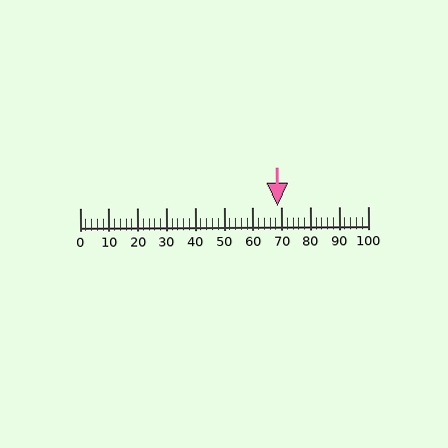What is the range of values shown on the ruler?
The ruler shows values from 0 to 100.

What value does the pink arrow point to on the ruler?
The pink arrow points to approximately 69.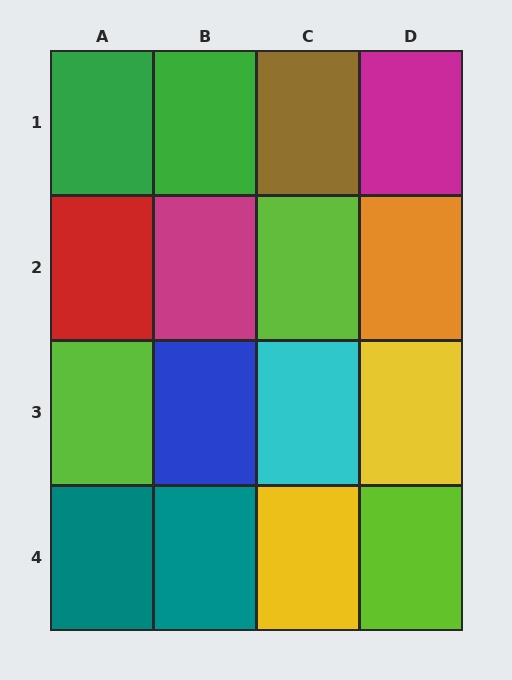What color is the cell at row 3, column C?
Cyan.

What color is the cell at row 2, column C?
Lime.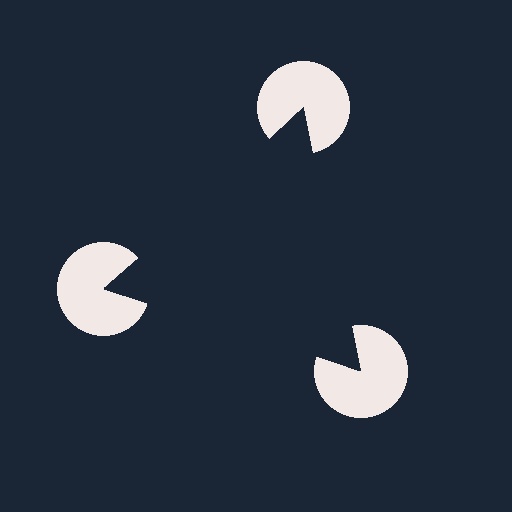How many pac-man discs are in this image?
There are 3 — one at each vertex of the illusory triangle.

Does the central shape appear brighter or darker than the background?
It typically appears slightly darker than the background, even though no actual brightness change is drawn.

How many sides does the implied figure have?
3 sides.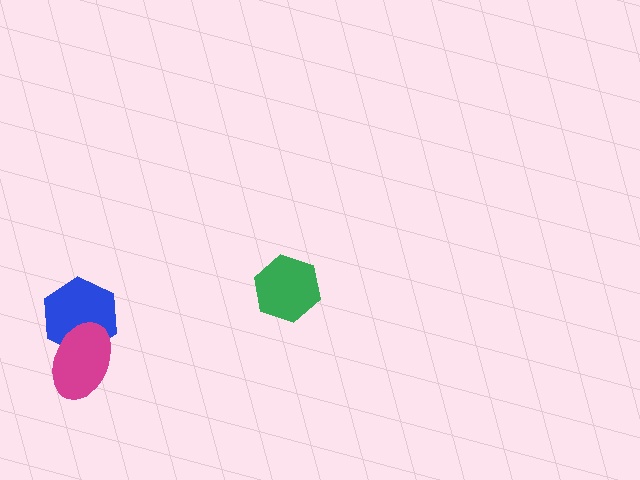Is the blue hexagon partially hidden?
Yes, it is partially covered by another shape.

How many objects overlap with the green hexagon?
0 objects overlap with the green hexagon.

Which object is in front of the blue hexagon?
The magenta ellipse is in front of the blue hexagon.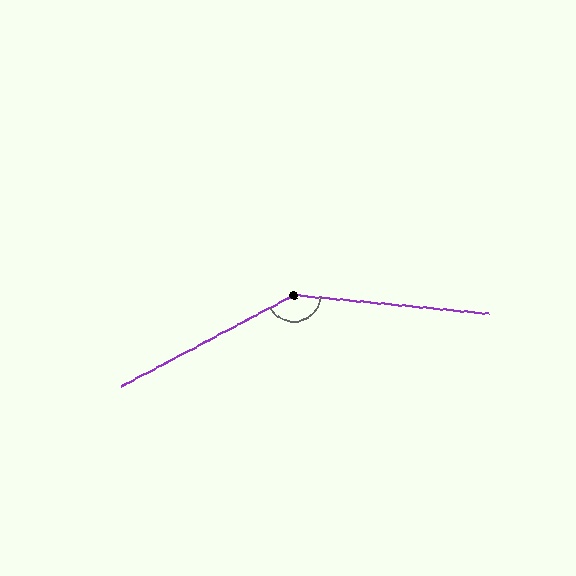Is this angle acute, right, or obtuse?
It is obtuse.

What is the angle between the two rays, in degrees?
Approximately 146 degrees.